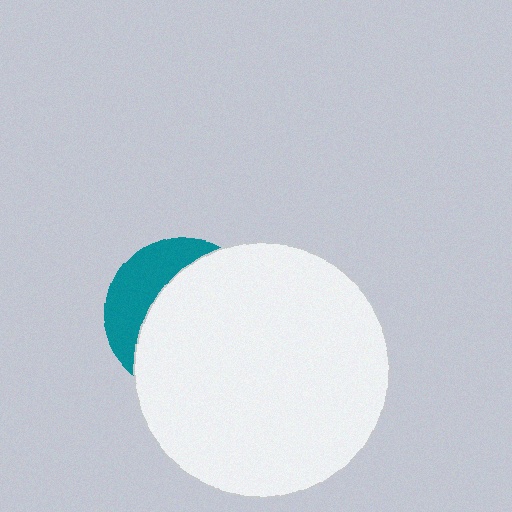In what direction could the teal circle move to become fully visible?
The teal circle could move left. That would shift it out from behind the white circle entirely.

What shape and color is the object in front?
The object in front is a white circle.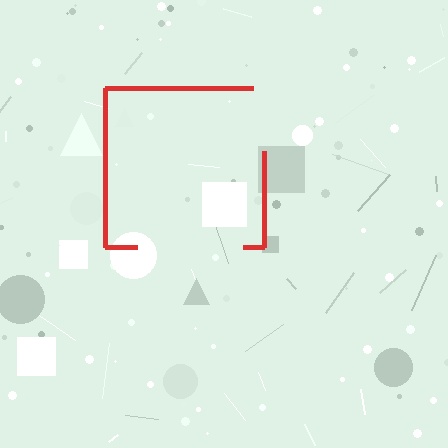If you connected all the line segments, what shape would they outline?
They would outline a square.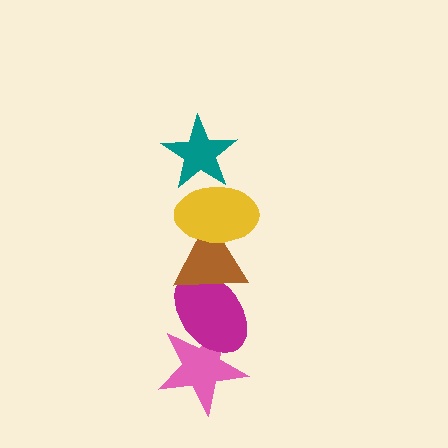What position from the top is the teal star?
The teal star is 1st from the top.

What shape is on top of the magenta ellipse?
The brown triangle is on top of the magenta ellipse.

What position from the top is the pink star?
The pink star is 5th from the top.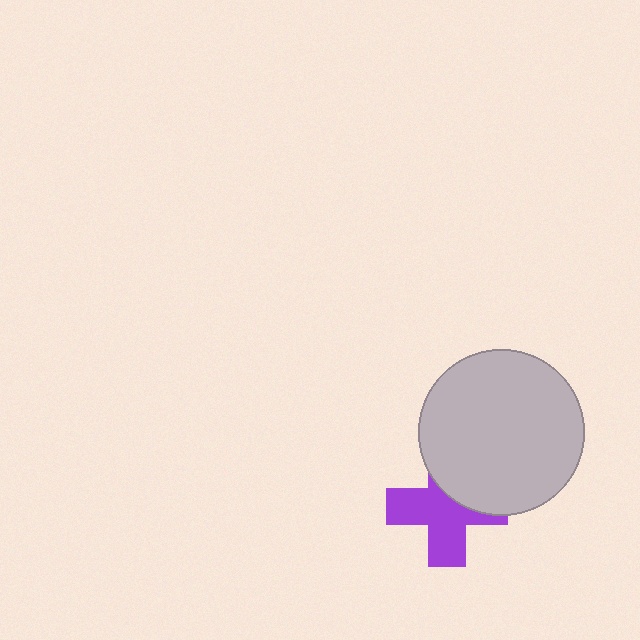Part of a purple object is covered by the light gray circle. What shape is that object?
It is a cross.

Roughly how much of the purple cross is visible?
About half of it is visible (roughly 63%).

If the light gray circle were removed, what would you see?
You would see the complete purple cross.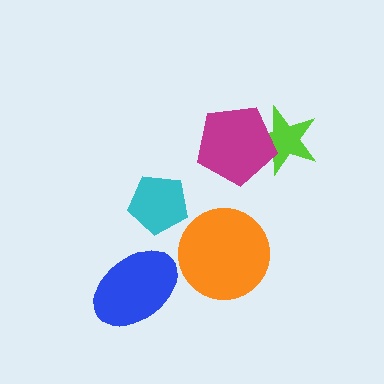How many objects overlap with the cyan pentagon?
0 objects overlap with the cyan pentagon.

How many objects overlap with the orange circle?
0 objects overlap with the orange circle.